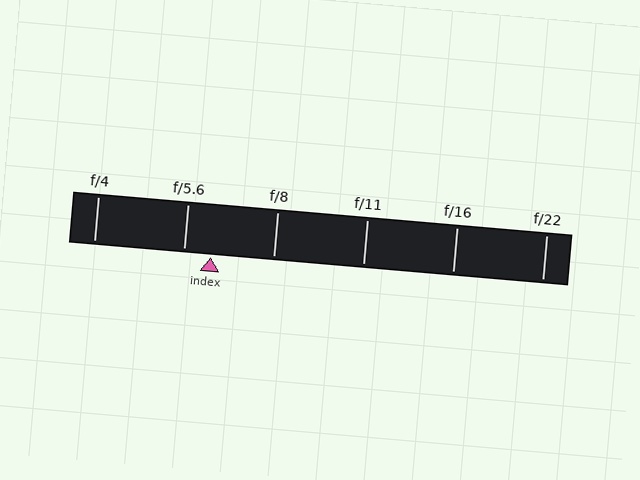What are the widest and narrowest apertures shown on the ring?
The widest aperture shown is f/4 and the narrowest is f/22.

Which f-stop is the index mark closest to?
The index mark is closest to f/5.6.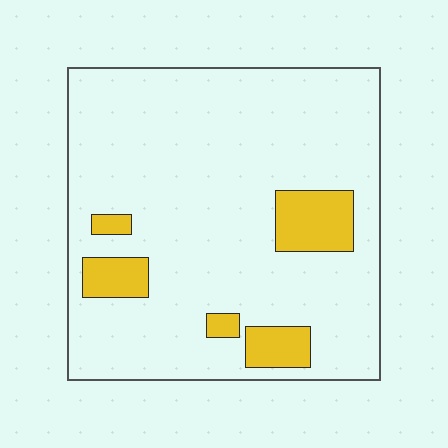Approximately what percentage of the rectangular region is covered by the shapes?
Approximately 10%.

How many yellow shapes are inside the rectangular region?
5.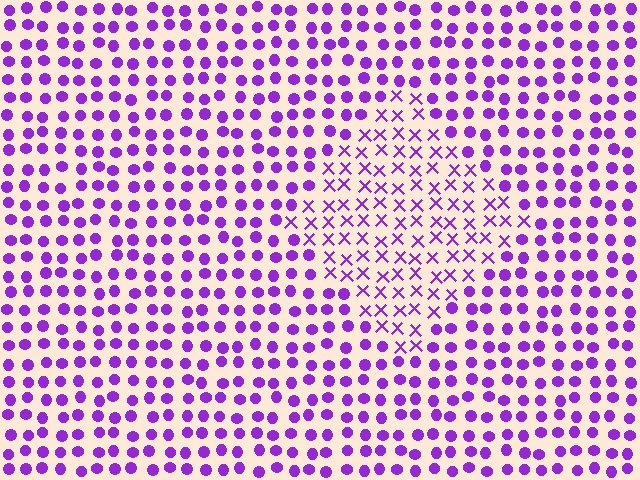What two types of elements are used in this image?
The image uses X marks inside the diamond region and circles outside it.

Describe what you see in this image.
The image is filled with small purple elements arranged in a uniform grid. A diamond-shaped region contains X marks, while the surrounding area contains circles. The boundary is defined purely by the change in element shape.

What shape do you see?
I see a diamond.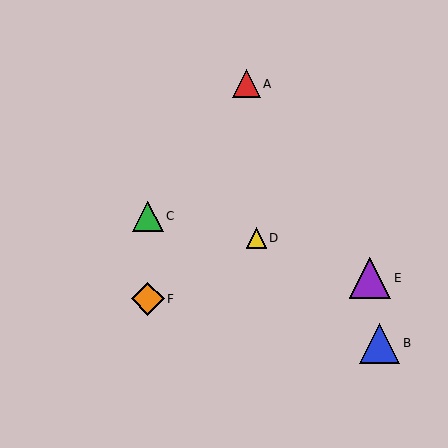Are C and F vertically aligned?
Yes, both are at x≈148.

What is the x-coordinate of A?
Object A is at x≈247.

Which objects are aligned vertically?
Objects C, F are aligned vertically.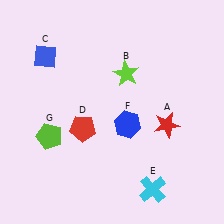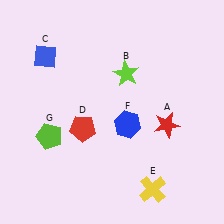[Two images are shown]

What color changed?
The cross (E) changed from cyan in Image 1 to yellow in Image 2.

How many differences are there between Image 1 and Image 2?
There is 1 difference between the two images.